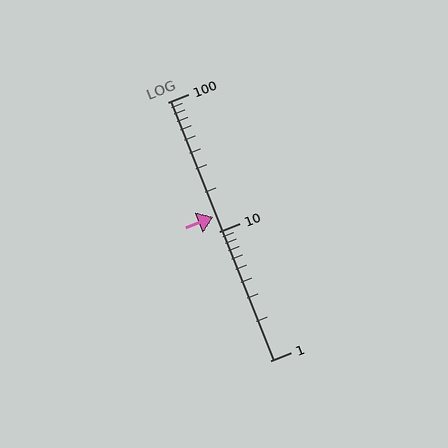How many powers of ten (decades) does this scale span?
The scale spans 2 decades, from 1 to 100.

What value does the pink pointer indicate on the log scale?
The pointer indicates approximately 13.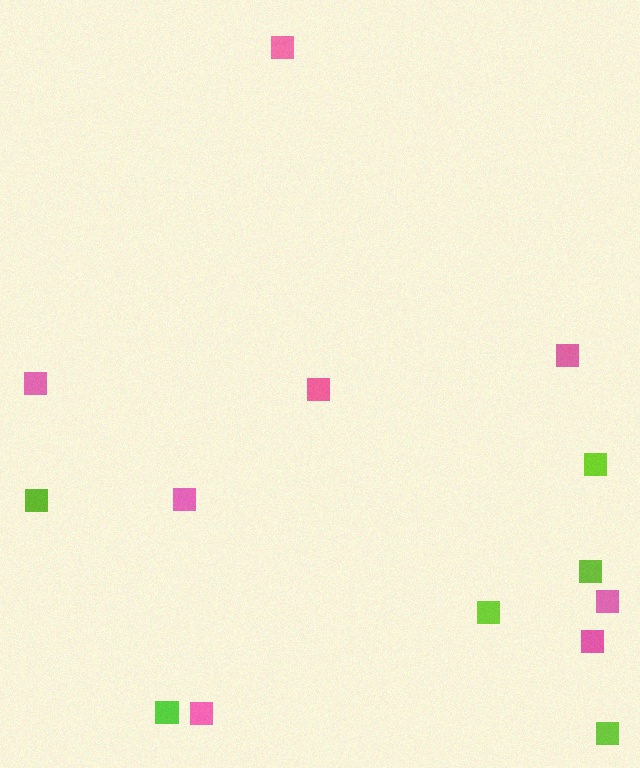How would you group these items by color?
There are 2 groups: one group of lime squares (6) and one group of pink squares (8).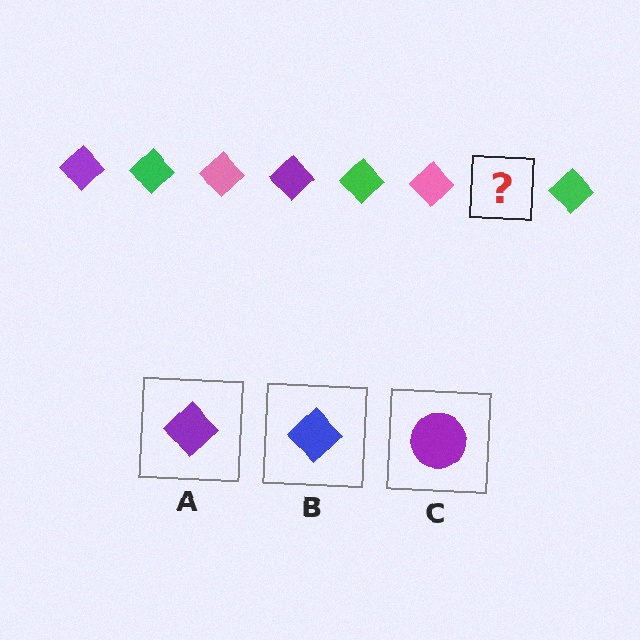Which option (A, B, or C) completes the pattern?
A.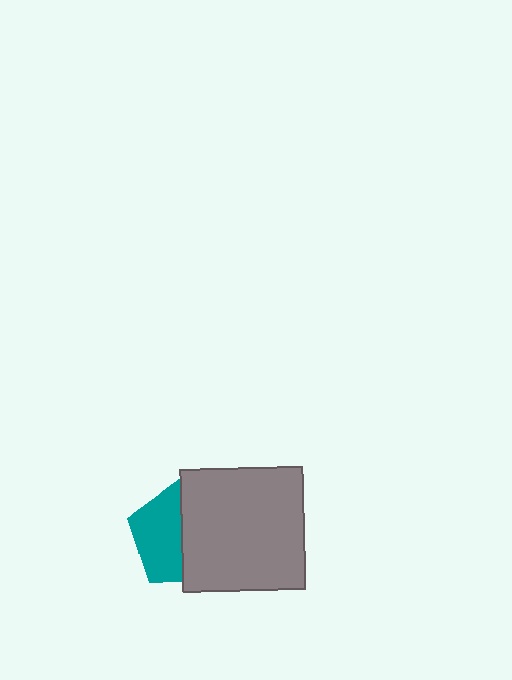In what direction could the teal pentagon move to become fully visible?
The teal pentagon could move left. That would shift it out from behind the gray square entirely.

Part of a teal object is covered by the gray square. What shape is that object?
It is a pentagon.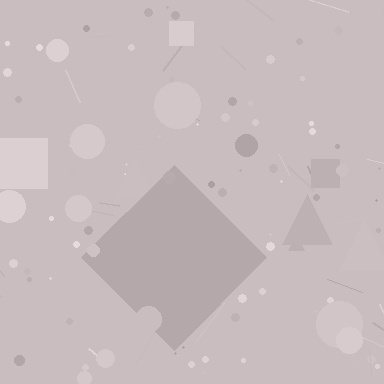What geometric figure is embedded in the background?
A diamond is embedded in the background.